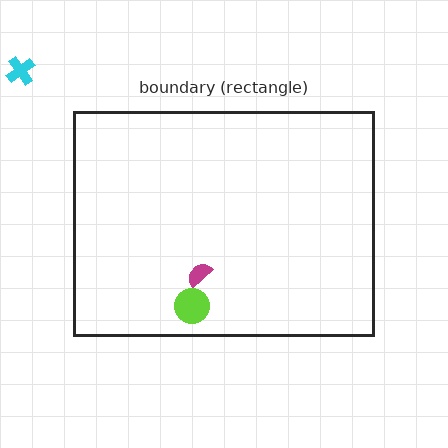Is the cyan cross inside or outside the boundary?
Outside.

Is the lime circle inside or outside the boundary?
Inside.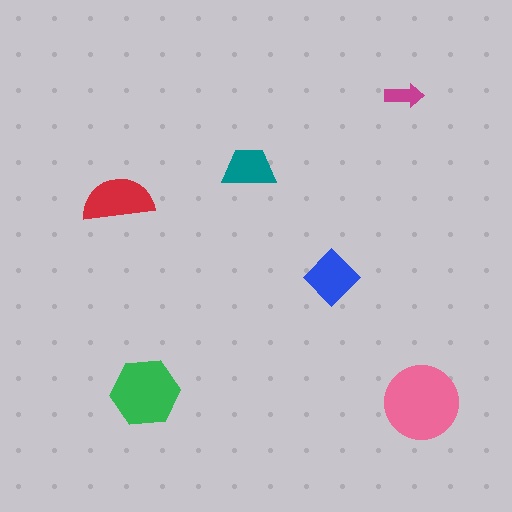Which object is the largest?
The pink circle.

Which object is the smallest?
The magenta arrow.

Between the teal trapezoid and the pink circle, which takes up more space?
The pink circle.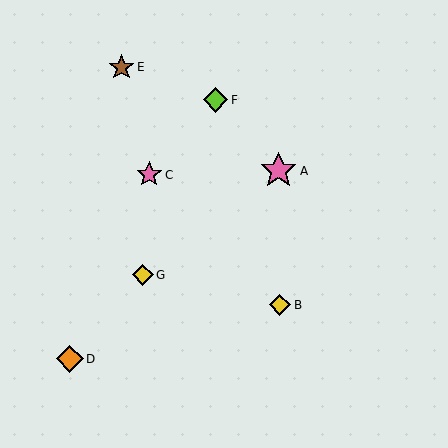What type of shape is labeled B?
Shape B is a yellow diamond.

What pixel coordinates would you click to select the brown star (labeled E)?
Click at (122, 67) to select the brown star E.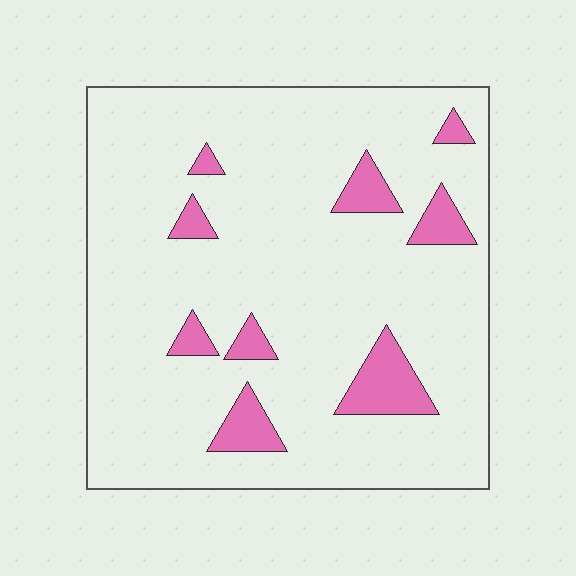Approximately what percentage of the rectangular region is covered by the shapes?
Approximately 10%.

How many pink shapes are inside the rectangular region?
9.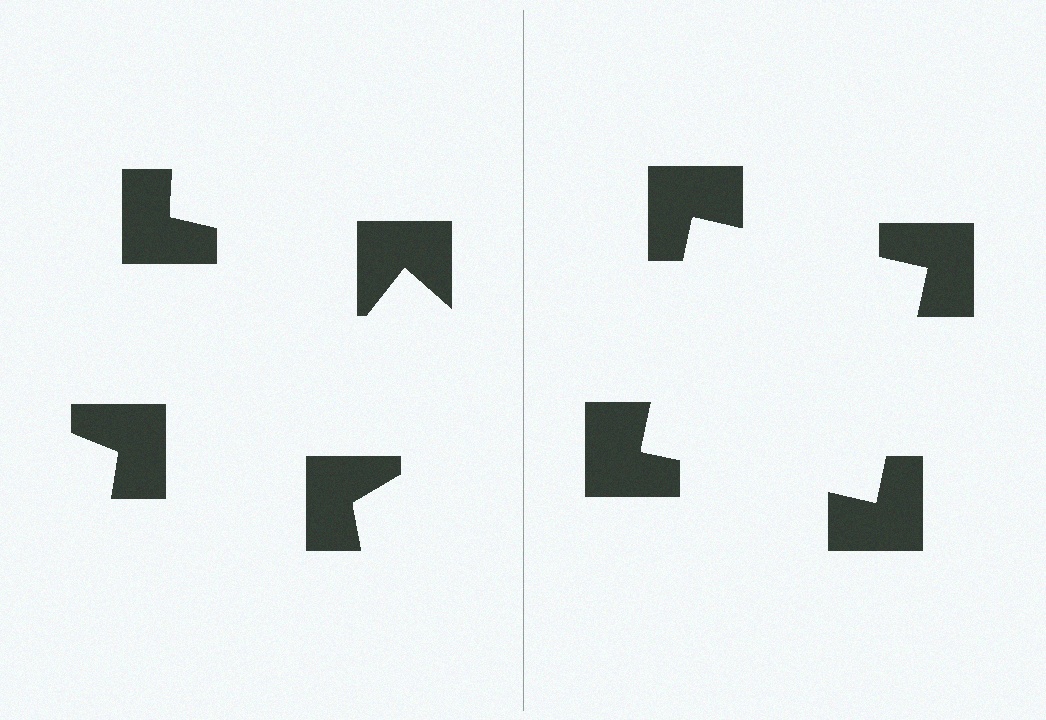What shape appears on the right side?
An illusory square.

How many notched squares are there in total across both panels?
8 — 4 on each side.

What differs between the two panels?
The notched squares are positioned identically on both sides; only the wedge orientations differ. On the right they align to a square; on the left they are misaligned.